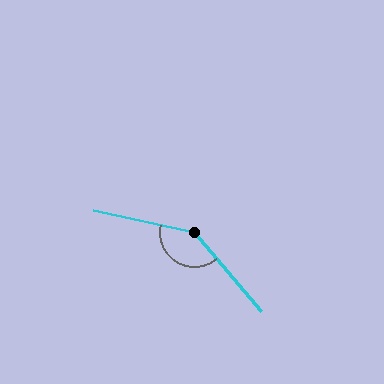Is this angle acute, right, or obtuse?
It is obtuse.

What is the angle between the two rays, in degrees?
Approximately 143 degrees.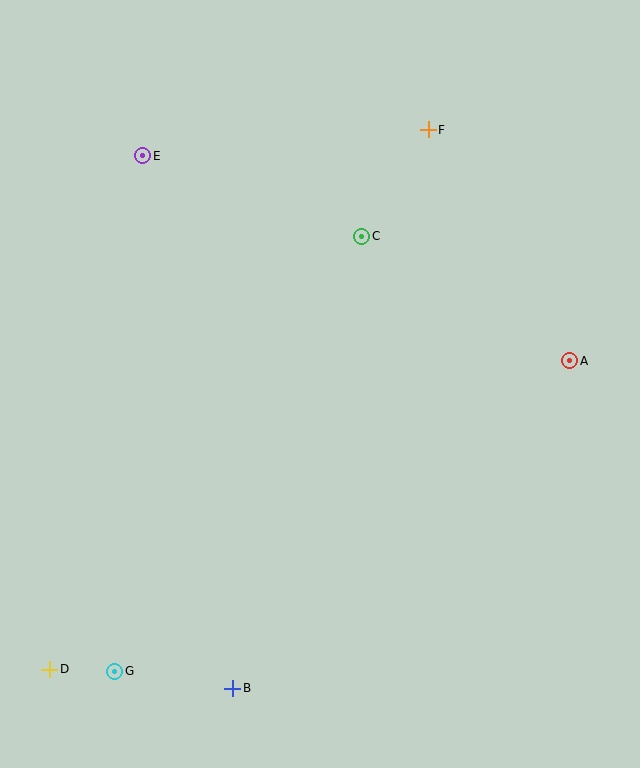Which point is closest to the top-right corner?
Point F is closest to the top-right corner.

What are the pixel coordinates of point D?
Point D is at (50, 669).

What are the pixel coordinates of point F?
Point F is at (428, 130).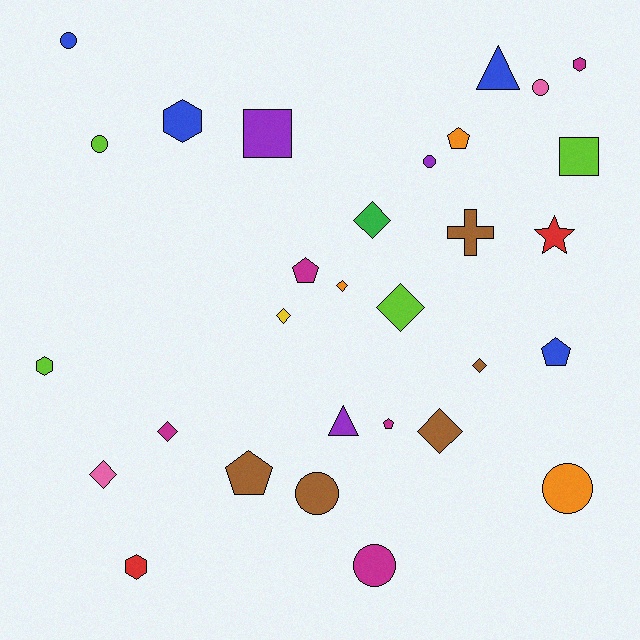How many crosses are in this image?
There is 1 cross.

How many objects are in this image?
There are 30 objects.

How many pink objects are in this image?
There are 2 pink objects.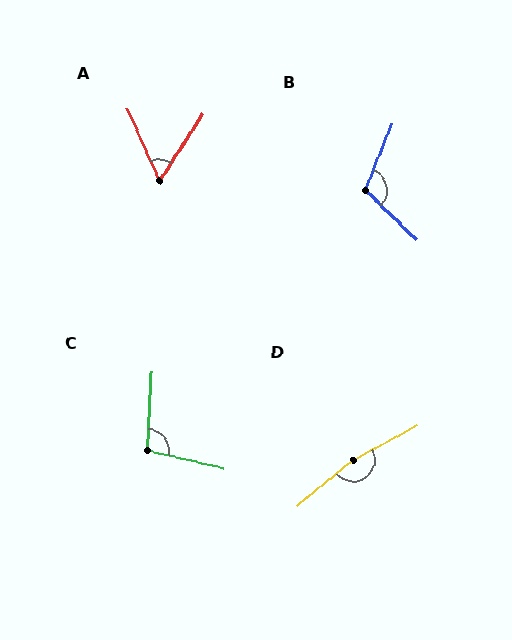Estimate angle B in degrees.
Approximately 112 degrees.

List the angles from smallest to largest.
A (57°), C (100°), B (112°), D (168°).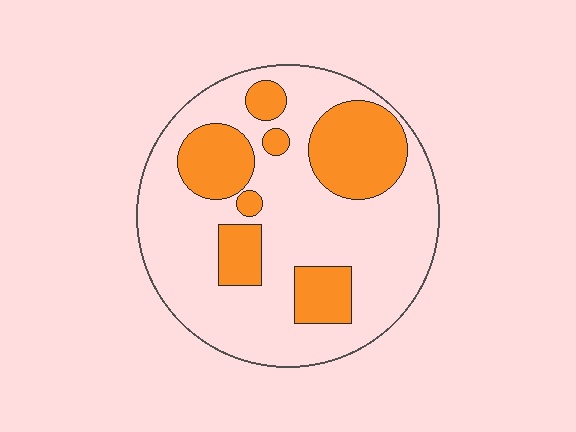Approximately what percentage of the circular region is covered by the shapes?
Approximately 30%.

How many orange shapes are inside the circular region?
7.